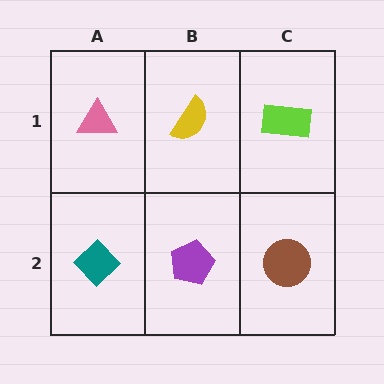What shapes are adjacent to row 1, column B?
A purple pentagon (row 2, column B), a pink triangle (row 1, column A), a lime rectangle (row 1, column C).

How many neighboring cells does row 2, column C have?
2.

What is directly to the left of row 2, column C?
A purple pentagon.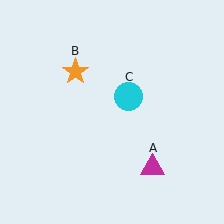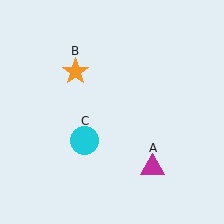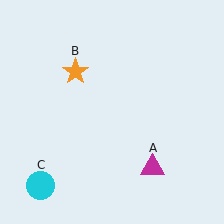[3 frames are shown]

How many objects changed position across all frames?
1 object changed position: cyan circle (object C).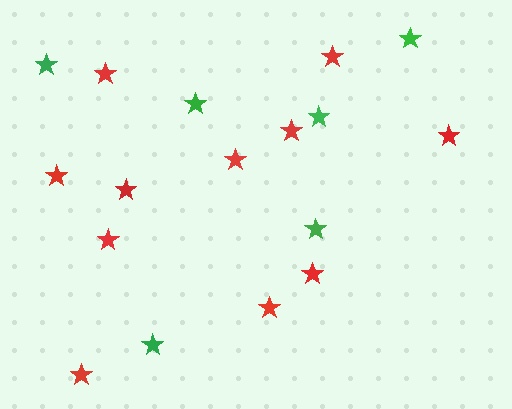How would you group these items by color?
There are 2 groups: one group of green stars (6) and one group of red stars (11).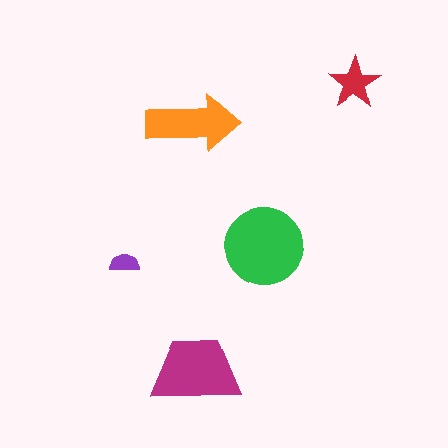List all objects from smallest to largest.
The purple semicircle, the red star, the orange arrow, the magenta trapezoid, the green circle.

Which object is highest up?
The red star is topmost.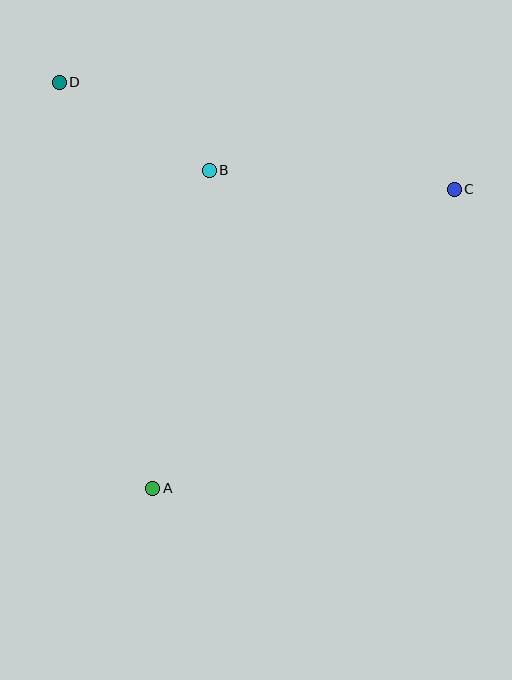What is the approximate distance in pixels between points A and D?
The distance between A and D is approximately 417 pixels.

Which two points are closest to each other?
Points B and D are closest to each other.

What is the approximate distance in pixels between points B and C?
The distance between B and C is approximately 245 pixels.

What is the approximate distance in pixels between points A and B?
The distance between A and B is approximately 323 pixels.